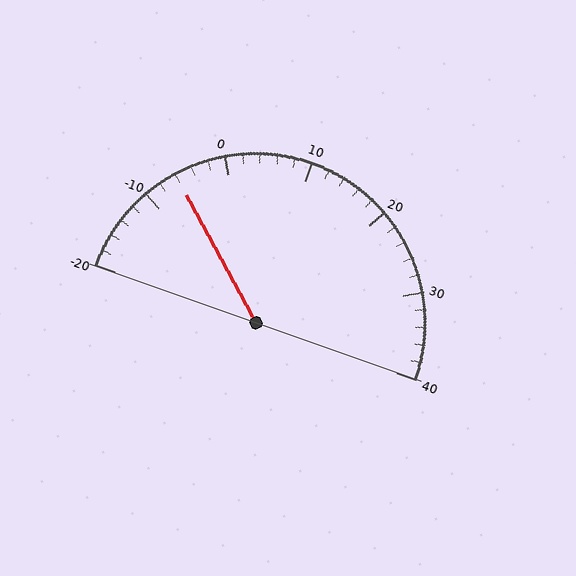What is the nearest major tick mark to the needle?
The nearest major tick mark is -10.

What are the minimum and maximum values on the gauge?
The gauge ranges from -20 to 40.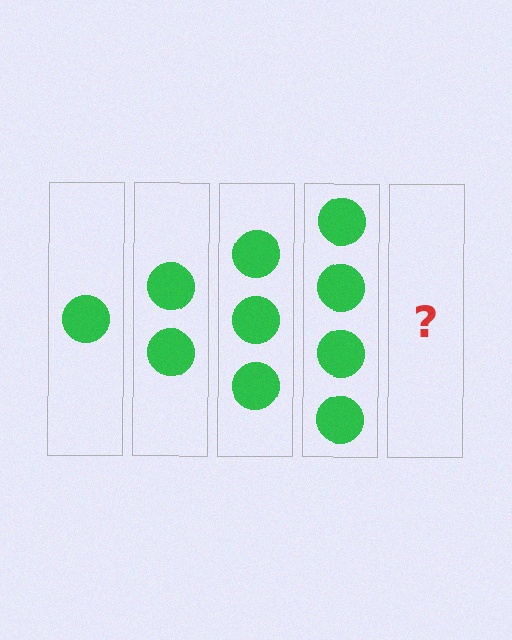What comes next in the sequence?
The next element should be 5 circles.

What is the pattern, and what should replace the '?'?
The pattern is that each step adds one more circle. The '?' should be 5 circles.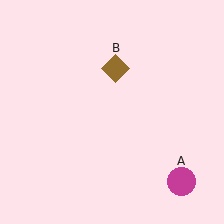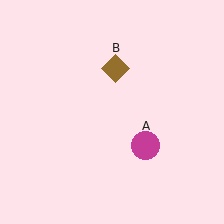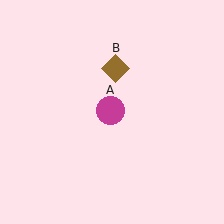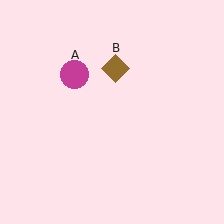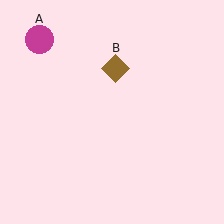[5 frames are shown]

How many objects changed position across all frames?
1 object changed position: magenta circle (object A).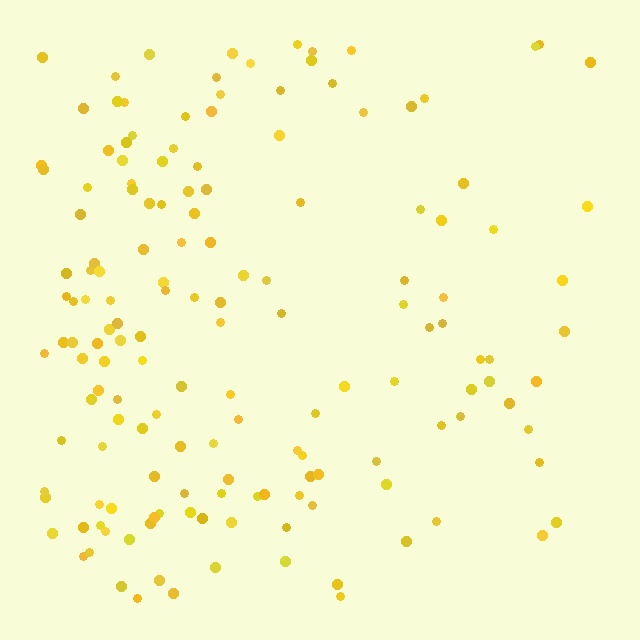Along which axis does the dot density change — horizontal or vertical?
Horizontal.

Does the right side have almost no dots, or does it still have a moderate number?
Still a moderate number, just noticeably fewer than the left.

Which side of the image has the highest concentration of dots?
The left.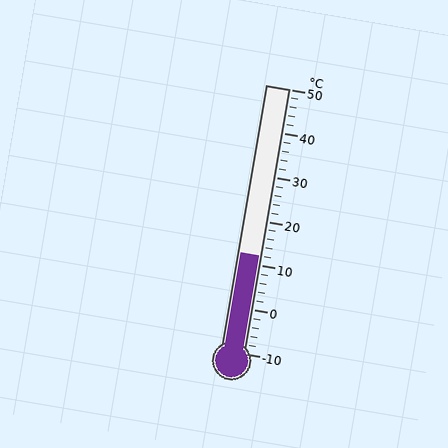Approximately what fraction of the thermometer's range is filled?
The thermometer is filled to approximately 35% of its range.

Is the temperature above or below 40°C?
The temperature is below 40°C.